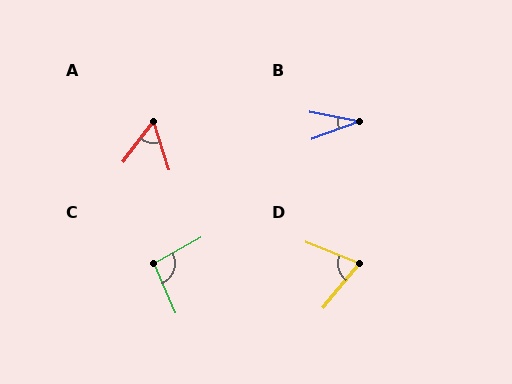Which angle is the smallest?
B, at approximately 30 degrees.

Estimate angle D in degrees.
Approximately 72 degrees.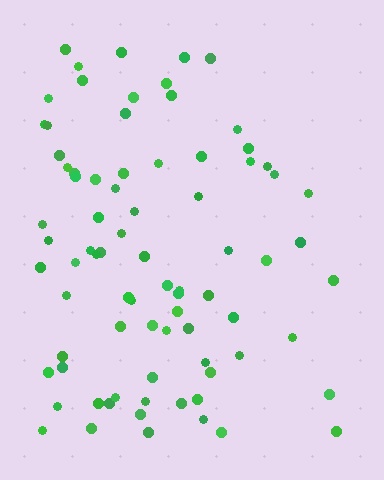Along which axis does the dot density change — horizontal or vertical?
Horizontal.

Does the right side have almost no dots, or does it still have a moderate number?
Still a moderate number, just noticeably fewer than the left.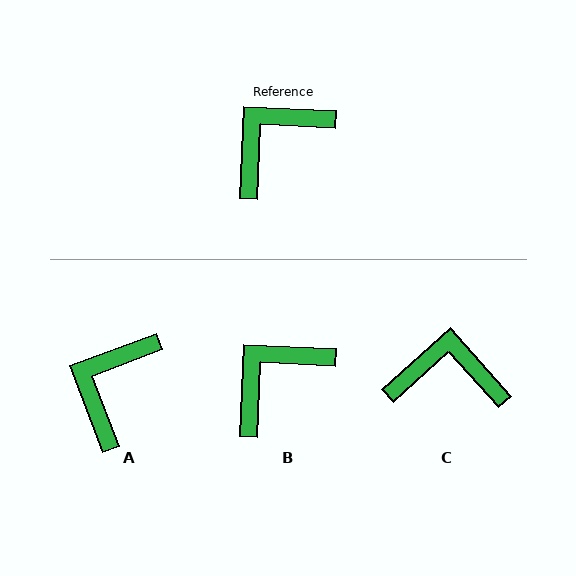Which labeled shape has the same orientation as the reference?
B.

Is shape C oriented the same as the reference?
No, it is off by about 46 degrees.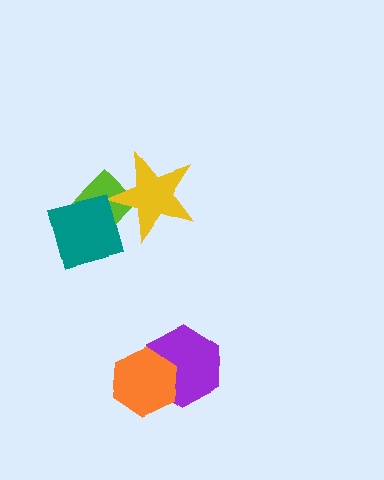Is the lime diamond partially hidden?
Yes, it is partially covered by another shape.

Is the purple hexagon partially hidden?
Yes, it is partially covered by another shape.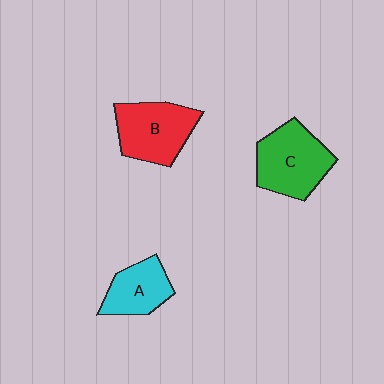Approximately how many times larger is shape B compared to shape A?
Approximately 1.4 times.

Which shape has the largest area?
Shape C (green).